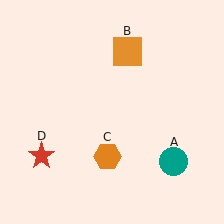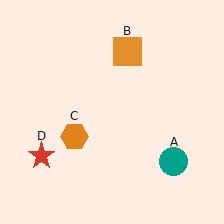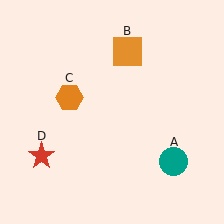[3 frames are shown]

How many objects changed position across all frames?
1 object changed position: orange hexagon (object C).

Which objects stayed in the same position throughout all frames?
Teal circle (object A) and orange square (object B) and red star (object D) remained stationary.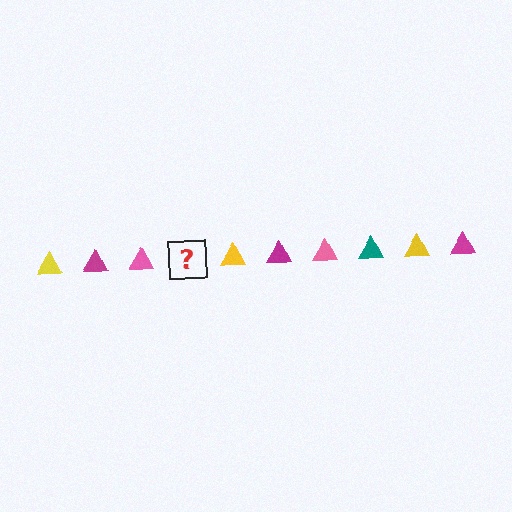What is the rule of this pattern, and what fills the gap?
The rule is that the pattern cycles through yellow, magenta, pink, teal triangles. The gap should be filled with a teal triangle.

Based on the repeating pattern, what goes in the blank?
The blank should be a teal triangle.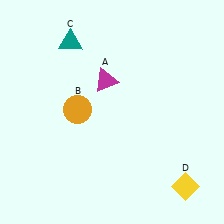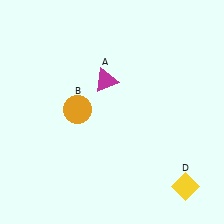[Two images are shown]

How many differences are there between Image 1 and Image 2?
There is 1 difference between the two images.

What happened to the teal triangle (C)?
The teal triangle (C) was removed in Image 2. It was in the top-left area of Image 1.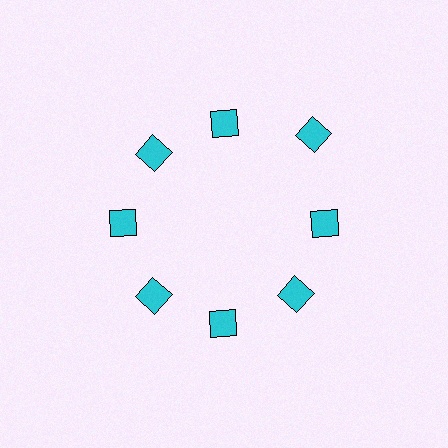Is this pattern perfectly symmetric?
No. The 8 cyan diamonds are arranged in a ring, but one element near the 2 o'clock position is pushed outward from the center, breaking the 8-fold rotational symmetry.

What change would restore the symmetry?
The symmetry would be restored by moving it inward, back onto the ring so that all 8 diamonds sit at equal angles and equal distance from the center.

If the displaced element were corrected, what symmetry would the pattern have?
It would have 8-fold rotational symmetry — the pattern would map onto itself every 45 degrees.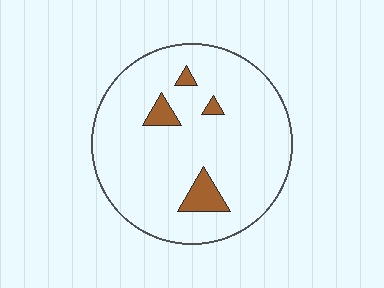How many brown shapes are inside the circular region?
4.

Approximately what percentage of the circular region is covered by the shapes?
Approximately 10%.